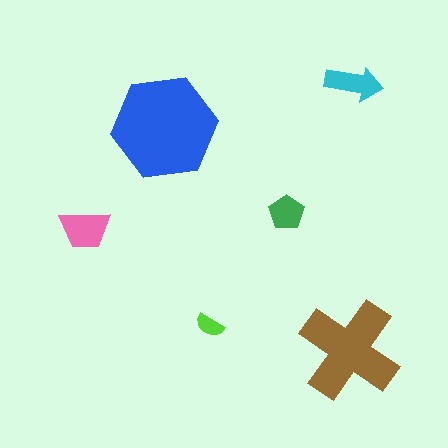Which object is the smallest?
The lime semicircle.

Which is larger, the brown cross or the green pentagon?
The brown cross.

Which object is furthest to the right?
The cyan arrow is rightmost.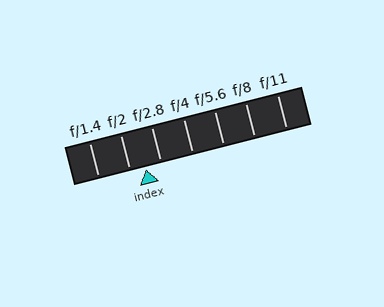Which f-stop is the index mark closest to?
The index mark is closest to f/2.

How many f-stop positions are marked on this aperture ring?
There are 7 f-stop positions marked.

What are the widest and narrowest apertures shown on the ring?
The widest aperture shown is f/1.4 and the narrowest is f/11.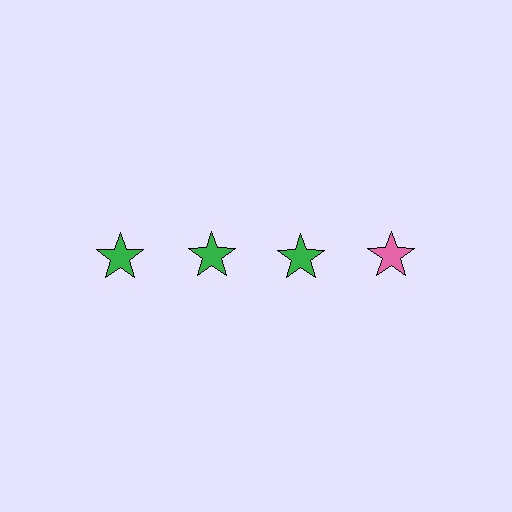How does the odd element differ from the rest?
It has a different color: pink instead of green.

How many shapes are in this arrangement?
There are 4 shapes arranged in a grid pattern.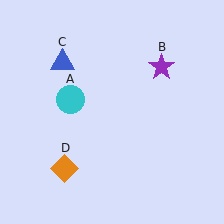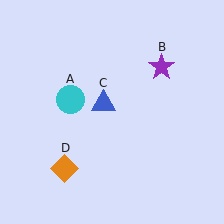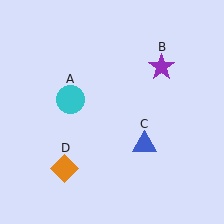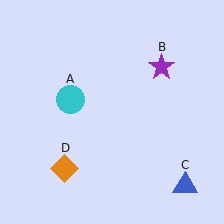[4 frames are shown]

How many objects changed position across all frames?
1 object changed position: blue triangle (object C).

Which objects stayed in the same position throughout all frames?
Cyan circle (object A) and purple star (object B) and orange diamond (object D) remained stationary.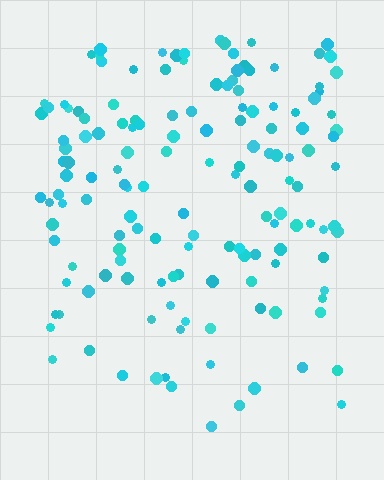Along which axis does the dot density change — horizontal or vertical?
Vertical.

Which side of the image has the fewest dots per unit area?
The bottom.